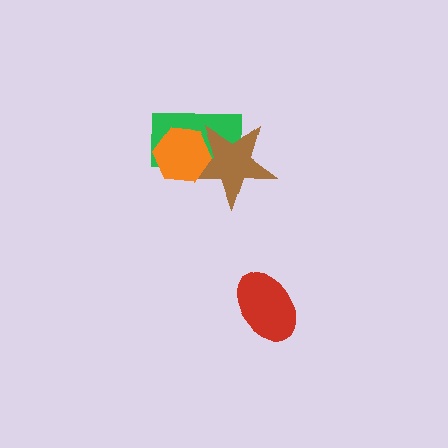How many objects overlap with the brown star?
2 objects overlap with the brown star.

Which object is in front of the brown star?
The orange hexagon is in front of the brown star.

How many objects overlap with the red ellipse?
0 objects overlap with the red ellipse.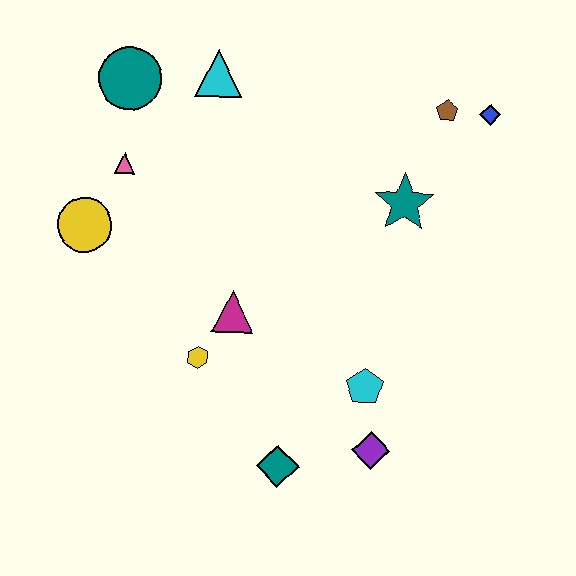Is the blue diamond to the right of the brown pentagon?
Yes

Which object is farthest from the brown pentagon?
The teal diamond is farthest from the brown pentagon.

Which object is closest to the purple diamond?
The cyan pentagon is closest to the purple diamond.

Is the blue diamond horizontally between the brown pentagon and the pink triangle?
No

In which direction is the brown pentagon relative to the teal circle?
The brown pentagon is to the right of the teal circle.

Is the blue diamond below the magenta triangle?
No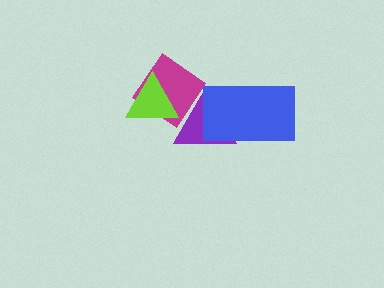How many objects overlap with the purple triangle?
3 objects overlap with the purple triangle.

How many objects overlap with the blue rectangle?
1 object overlaps with the blue rectangle.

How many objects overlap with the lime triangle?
2 objects overlap with the lime triangle.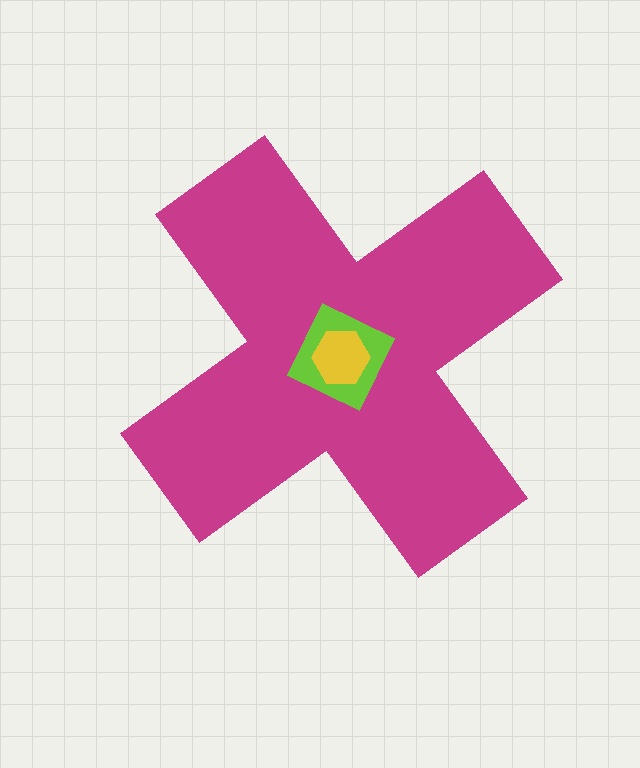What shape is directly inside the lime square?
The yellow hexagon.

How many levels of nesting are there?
3.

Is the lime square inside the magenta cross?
Yes.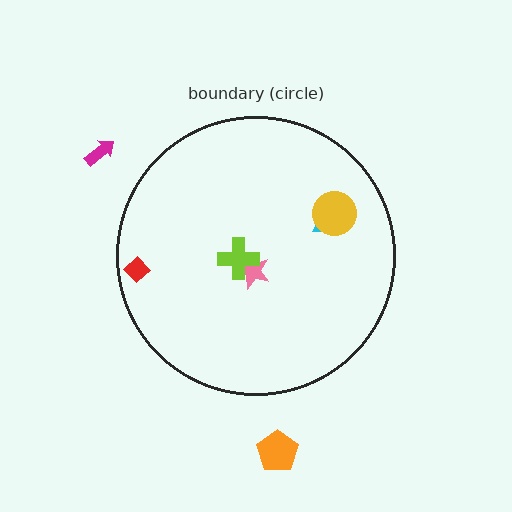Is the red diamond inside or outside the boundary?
Inside.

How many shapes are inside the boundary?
5 inside, 2 outside.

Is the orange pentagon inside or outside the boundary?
Outside.